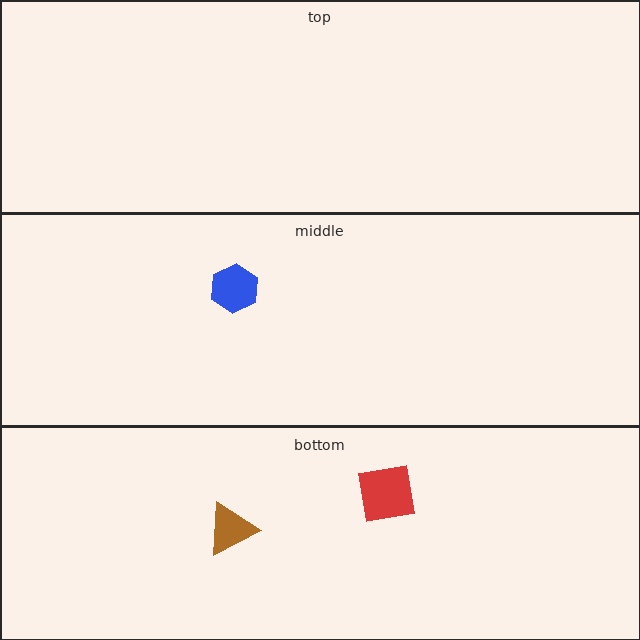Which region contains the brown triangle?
The bottom region.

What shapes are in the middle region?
The blue hexagon.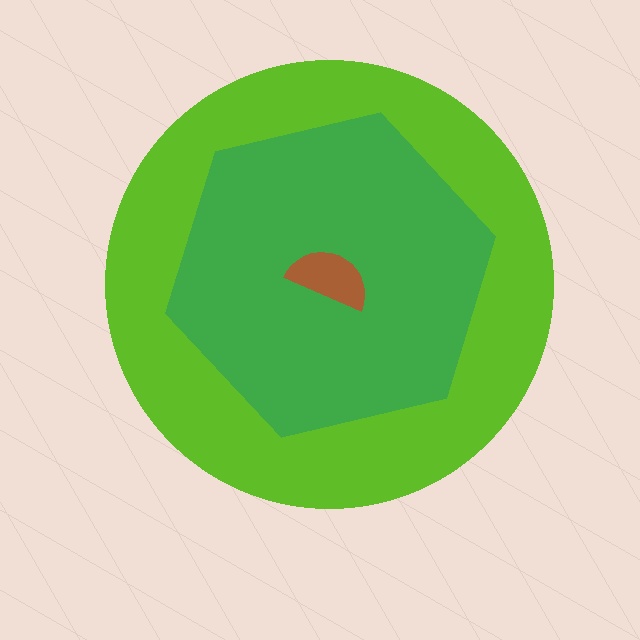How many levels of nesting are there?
3.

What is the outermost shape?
The lime circle.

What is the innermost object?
The brown semicircle.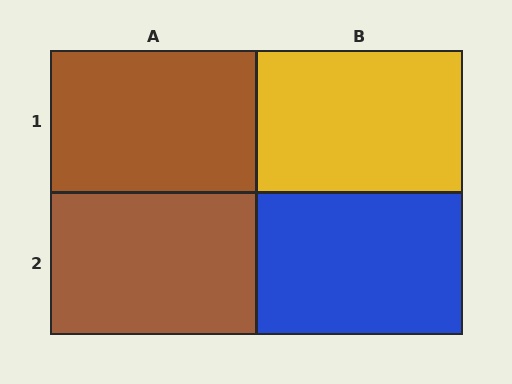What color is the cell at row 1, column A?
Brown.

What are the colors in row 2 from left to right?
Brown, blue.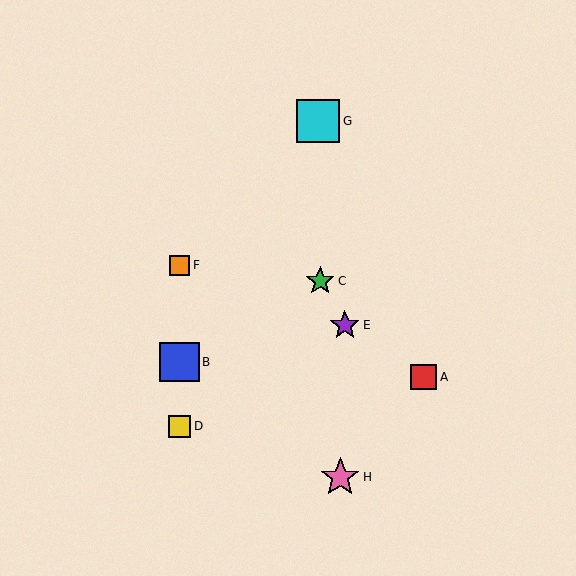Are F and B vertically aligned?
Yes, both are at x≈180.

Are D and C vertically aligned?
No, D is at x≈180 and C is at x≈320.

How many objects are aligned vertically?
3 objects (B, D, F) are aligned vertically.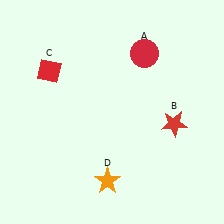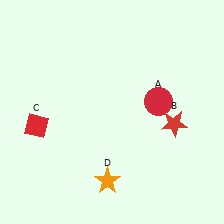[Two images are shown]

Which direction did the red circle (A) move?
The red circle (A) moved down.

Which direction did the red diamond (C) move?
The red diamond (C) moved down.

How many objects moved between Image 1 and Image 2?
2 objects moved between the two images.